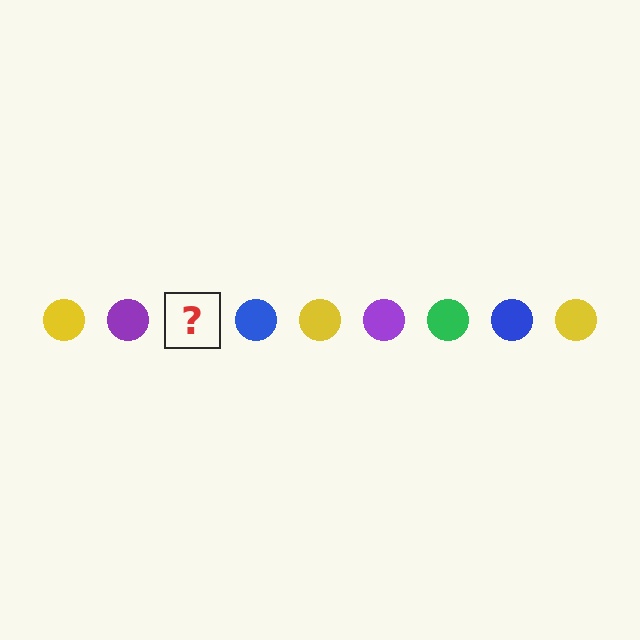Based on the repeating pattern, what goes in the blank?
The blank should be a green circle.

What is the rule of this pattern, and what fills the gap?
The rule is that the pattern cycles through yellow, purple, green, blue circles. The gap should be filled with a green circle.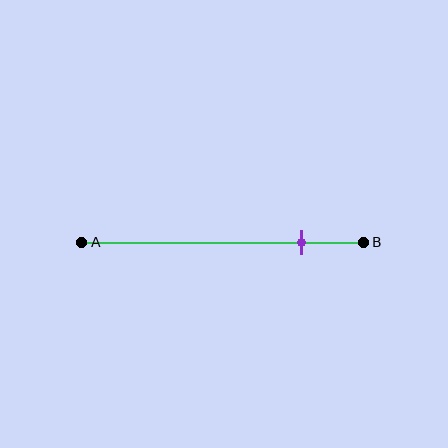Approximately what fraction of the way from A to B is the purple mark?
The purple mark is approximately 80% of the way from A to B.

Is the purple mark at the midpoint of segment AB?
No, the mark is at about 80% from A, not at the 50% midpoint.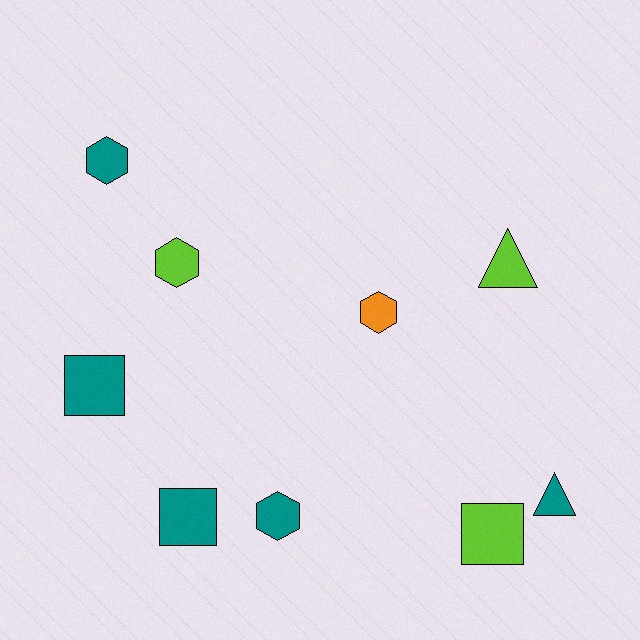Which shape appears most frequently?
Hexagon, with 4 objects.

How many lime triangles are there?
There is 1 lime triangle.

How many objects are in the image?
There are 9 objects.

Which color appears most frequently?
Teal, with 5 objects.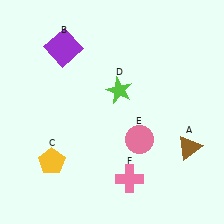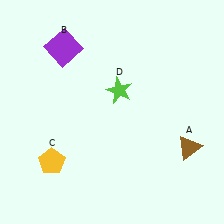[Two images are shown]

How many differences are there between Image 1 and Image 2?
There are 2 differences between the two images.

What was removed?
The pink cross (F), the pink circle (E) were removed in Image 2.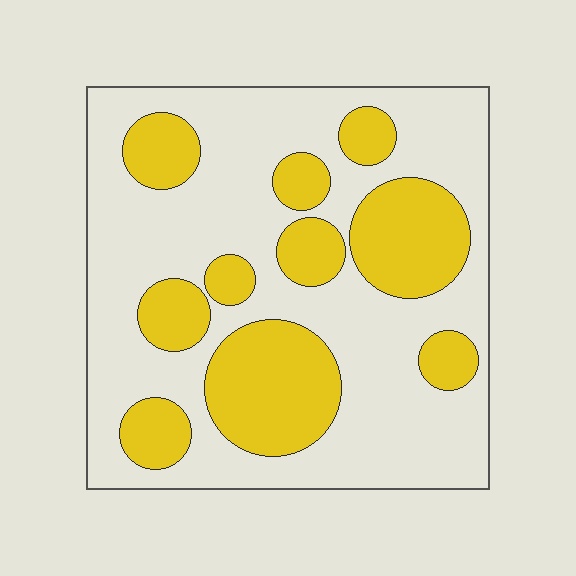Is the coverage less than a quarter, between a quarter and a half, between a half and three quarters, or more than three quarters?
Between a quarter and a half.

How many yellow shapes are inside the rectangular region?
10.